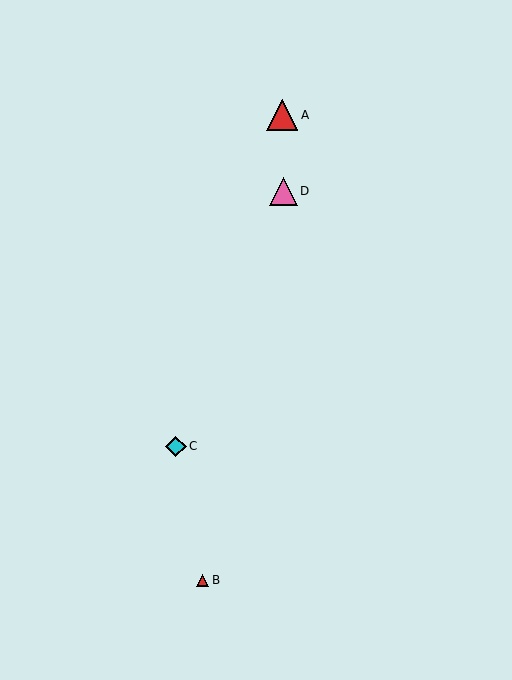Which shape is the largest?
The red triangle (labeled A) is the largest.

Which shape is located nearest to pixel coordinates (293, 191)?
The pink triangle (labeled D) at (283, 191) is nearest to that location.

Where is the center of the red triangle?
The center of the red triangle is at (282, 115).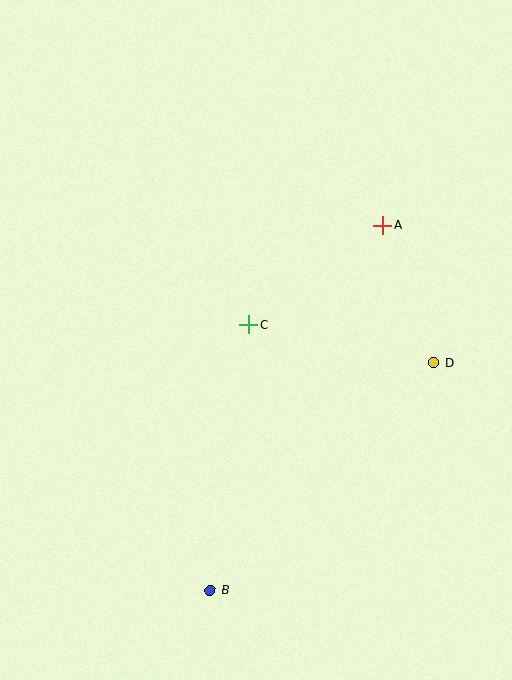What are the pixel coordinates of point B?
Point B is at (210, 590).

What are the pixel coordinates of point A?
Point A is at (383, 226).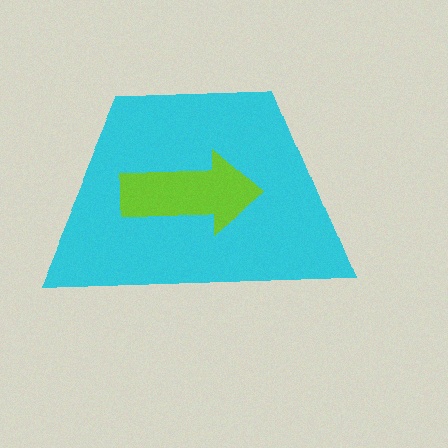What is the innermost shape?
The lime arrow.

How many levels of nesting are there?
2.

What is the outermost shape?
The cyan trapezoid.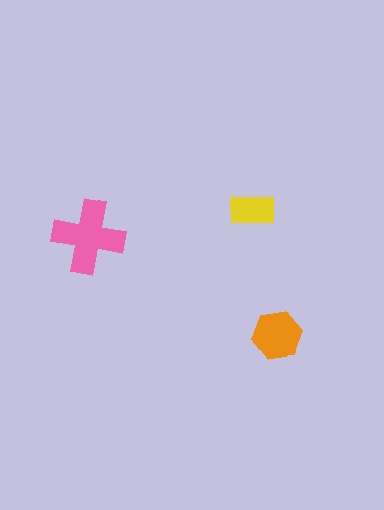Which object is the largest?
The pink cross.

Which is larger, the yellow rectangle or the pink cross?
The pink cross.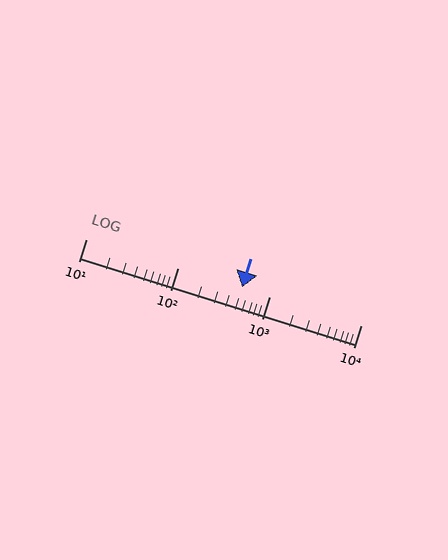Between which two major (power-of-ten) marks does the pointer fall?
The pointer is between 100 and 1000.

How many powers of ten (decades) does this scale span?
The scale spans 3 decades, from 10 to 10000.